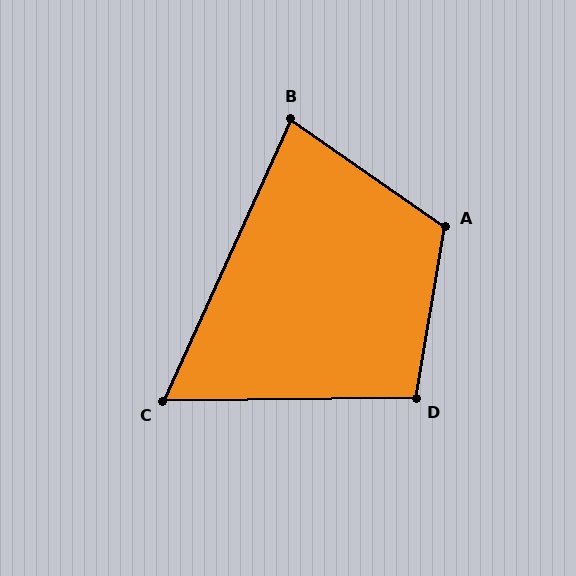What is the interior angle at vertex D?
Approximately 100 degrees (obtuse).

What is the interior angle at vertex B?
Approximately 80 degrees (acute).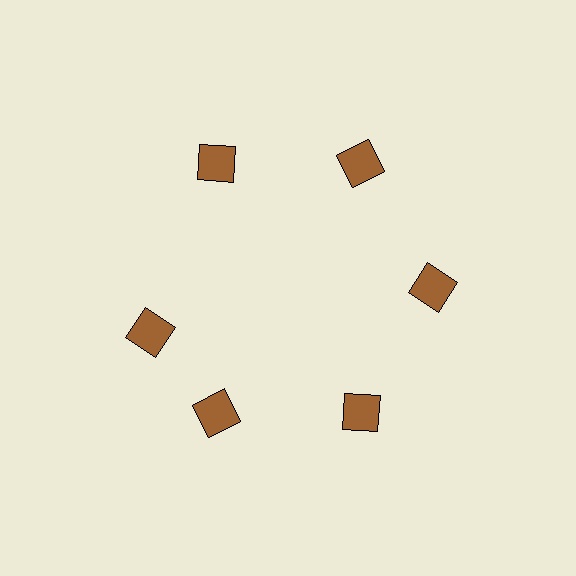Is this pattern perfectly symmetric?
No. The 6 brown squares are arranged in a ring, but one element near the 9 o'clock position is rotated out of alignment along the ring, breaking the 6-fold rotational symmetry.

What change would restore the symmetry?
The symmetry would be restored by rotating it back into even spacing with its neighbors so that all 6 squares sit at equal angles and equal distance from the center.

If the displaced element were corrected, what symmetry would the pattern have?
It would have 6-fold rotational symmetry — the pattern would map onto itself every 60 degrees.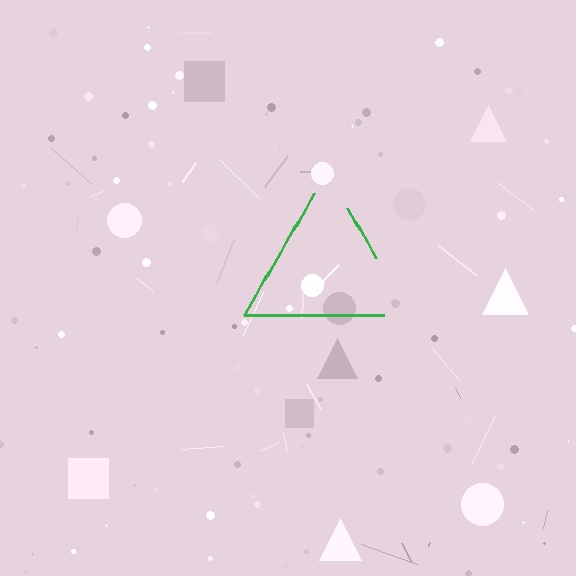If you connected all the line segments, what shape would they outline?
They would outline a triangle.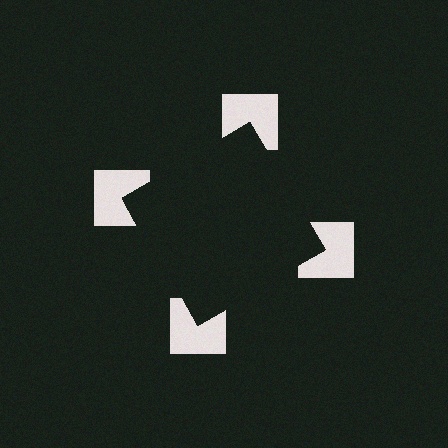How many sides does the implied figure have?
4 sides.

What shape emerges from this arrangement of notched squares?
An illusory square — its edges are inferred from the aligned wedge cuts in the notched squares, not physically drawn.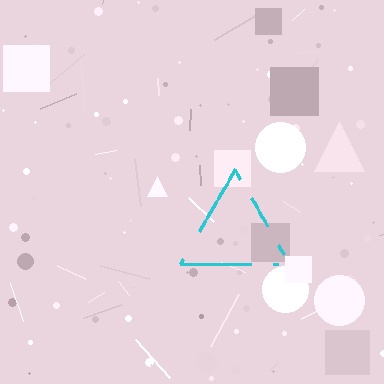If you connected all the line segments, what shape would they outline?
They would outline a triangle.